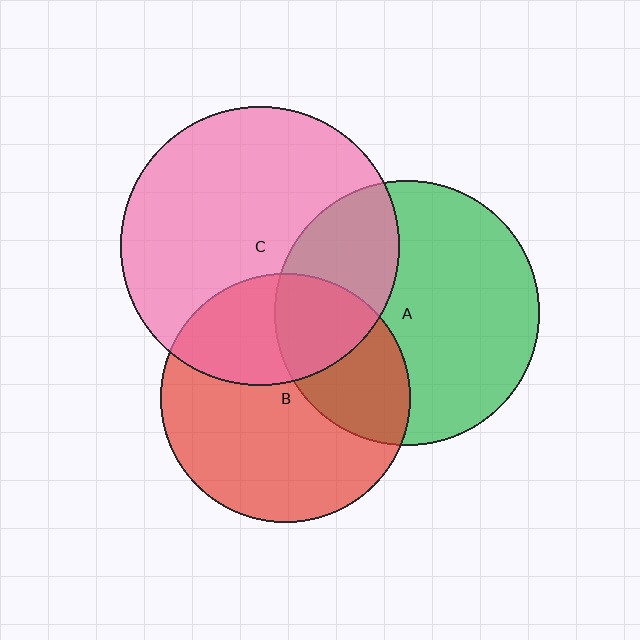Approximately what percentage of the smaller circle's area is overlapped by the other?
Approximately 35%.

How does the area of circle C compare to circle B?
Approximately 1.3 times.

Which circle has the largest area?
Circle C (pink).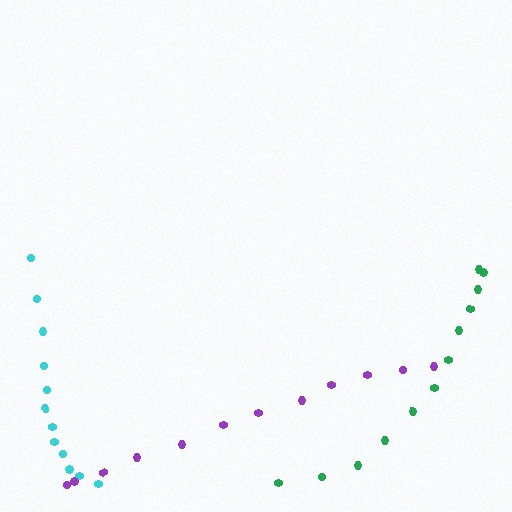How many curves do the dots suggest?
There are 3 distinct paths.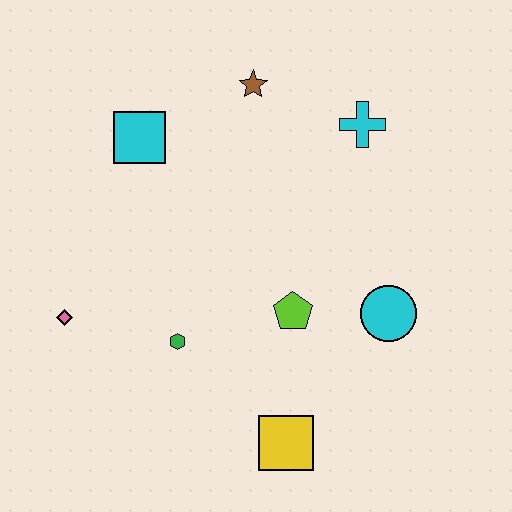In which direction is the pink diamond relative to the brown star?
The pink diamond is below the brown star.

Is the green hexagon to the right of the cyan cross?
No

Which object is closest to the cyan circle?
The lime pentagon is closest to the cyan circle.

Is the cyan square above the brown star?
No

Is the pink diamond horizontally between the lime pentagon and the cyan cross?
No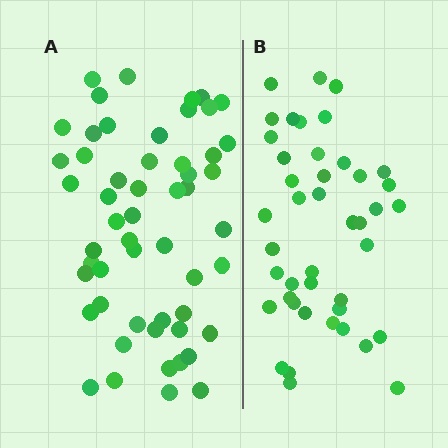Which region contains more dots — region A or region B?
Region A (the left region) has more dots.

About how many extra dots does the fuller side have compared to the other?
Region A has roughly 12 or so more dots than region B.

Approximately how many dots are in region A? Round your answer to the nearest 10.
About 50 dots. (The exact count is 54, which rounds to 50.)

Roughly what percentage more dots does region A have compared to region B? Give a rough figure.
About 25% more.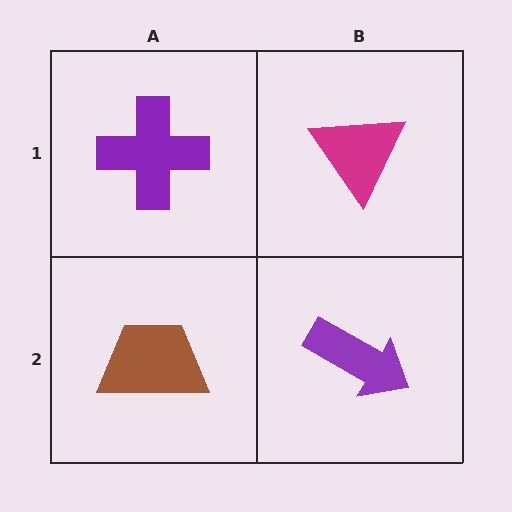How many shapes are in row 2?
2 shapes.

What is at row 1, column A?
A purple cross.